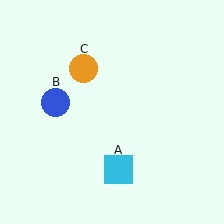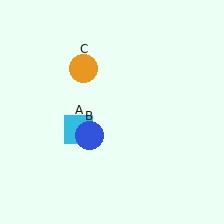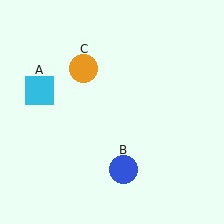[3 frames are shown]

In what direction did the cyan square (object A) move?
The cyan square (object A) moved up and to the left.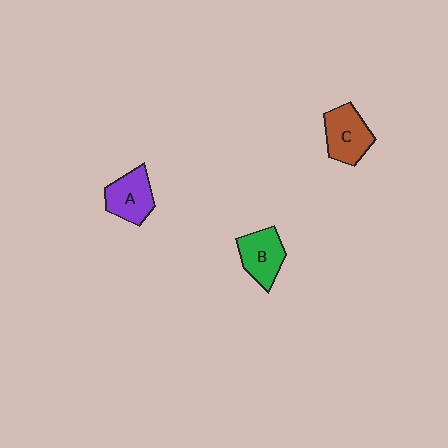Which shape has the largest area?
Shape C (brown).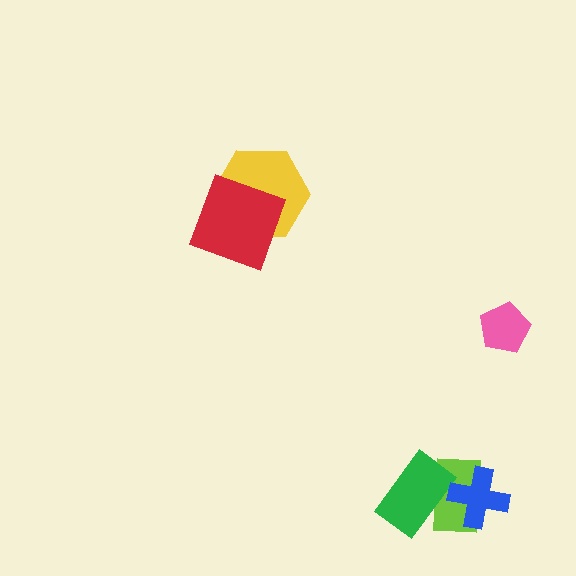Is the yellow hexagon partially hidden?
Yes, it is partially covered by another shape.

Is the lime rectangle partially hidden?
Yes, it is partially covered by another shape.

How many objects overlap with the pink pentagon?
0 objects overlap with the pink pentagon.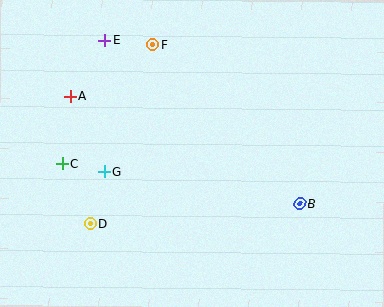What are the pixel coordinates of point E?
Point E is at (105, 40).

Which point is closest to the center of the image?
Point G at (104, 172) is closest to the center.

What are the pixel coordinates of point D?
Point D is at (91, 224).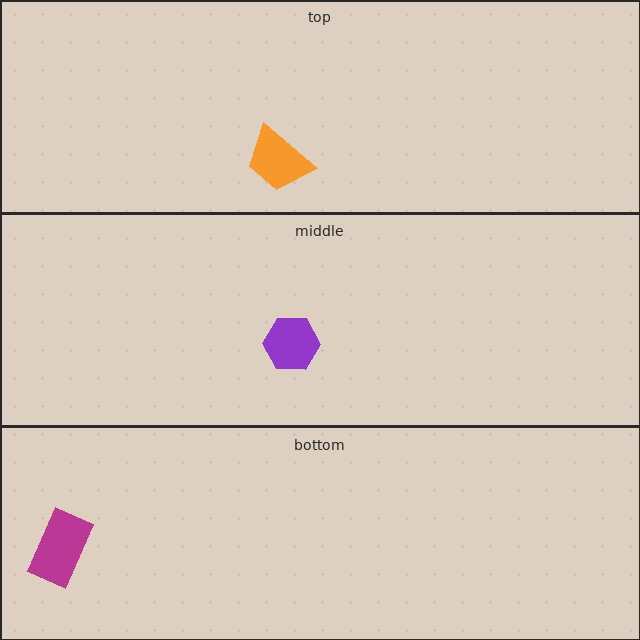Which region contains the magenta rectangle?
The bottom region.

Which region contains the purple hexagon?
The middle region.